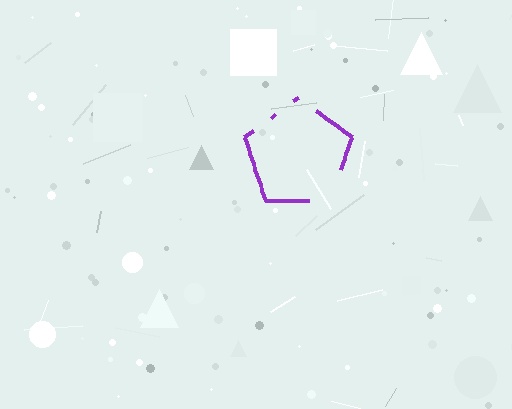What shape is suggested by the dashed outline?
The dashed outline suggests a pentagon.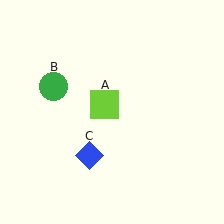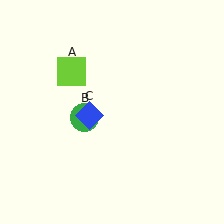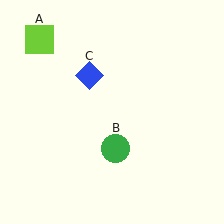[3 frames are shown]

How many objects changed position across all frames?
3 objects changed position: lime square (object A), green circle (object B), blue diamond (object C).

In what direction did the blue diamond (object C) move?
The blue diamond (object C) moved up.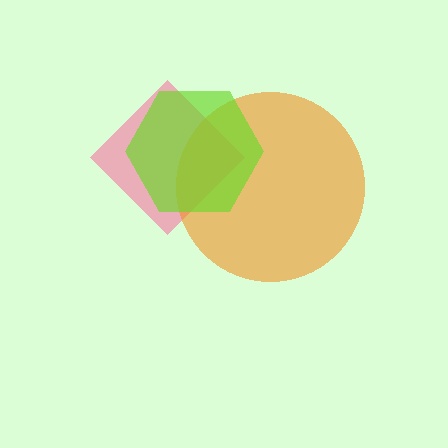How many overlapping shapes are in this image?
There are 3 overlapping shapes in the image.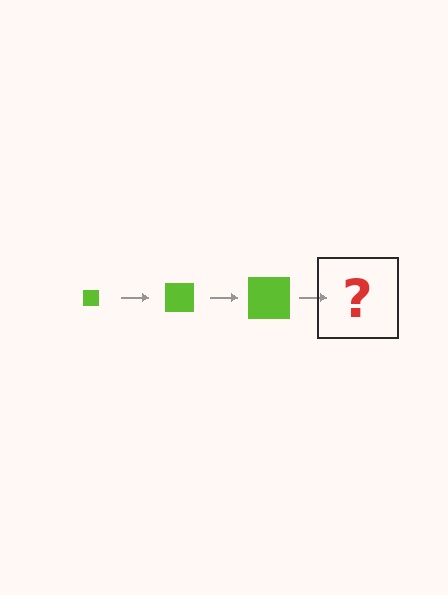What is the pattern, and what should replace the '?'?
The pattern is that the square gets progressively larger each step. The '?' should be a lime square, larger than the previous one.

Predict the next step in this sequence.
The next step is a lime square, larger than the previous one.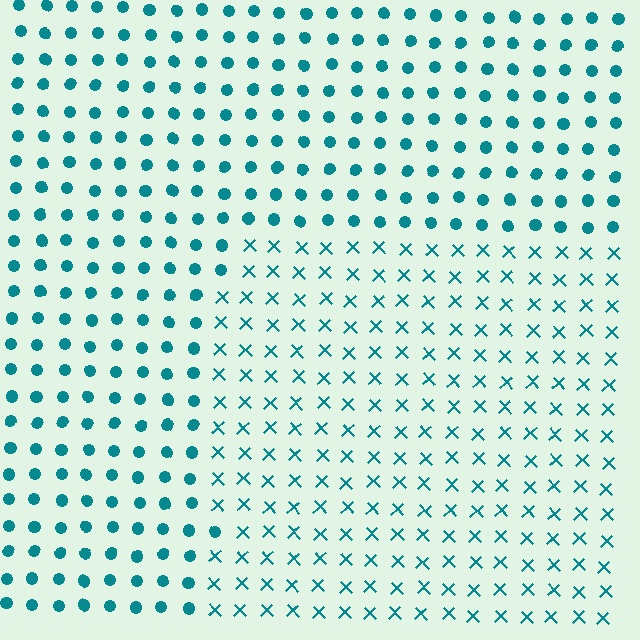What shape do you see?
I see a rectangle.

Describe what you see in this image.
The image is filled with small teal elements arranged in a uniform grid. A rectangle-shaped region contains X marks, while the surrounding area contains circles. The boundary is defined purely by the change in element shape.